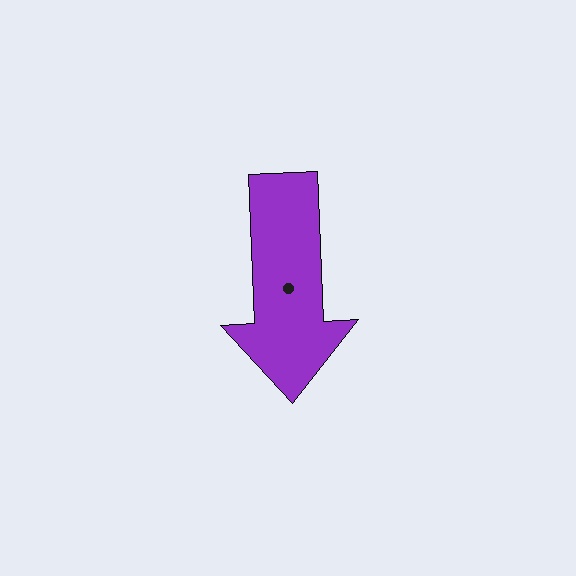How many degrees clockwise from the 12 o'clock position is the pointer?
Approximately 178 degrees.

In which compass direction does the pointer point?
South.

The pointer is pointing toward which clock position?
Roughly 6 o'clock.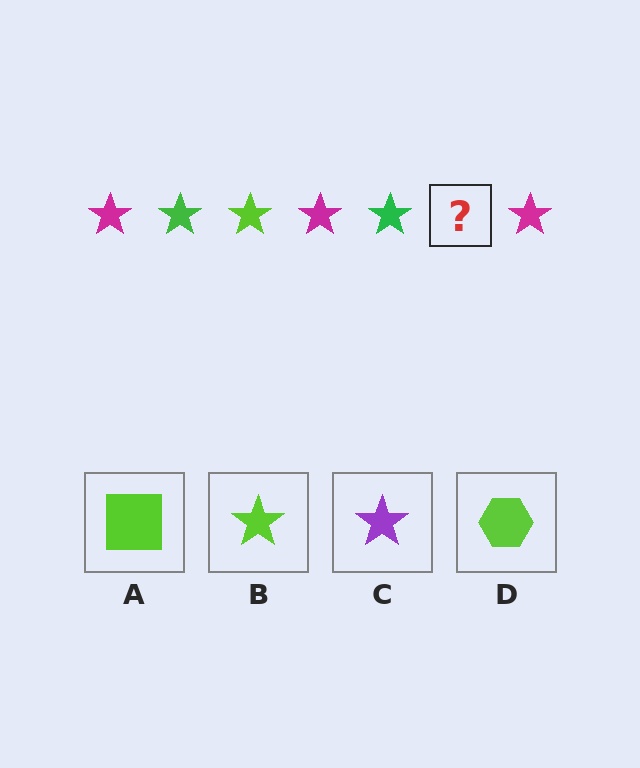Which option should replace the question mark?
Option B.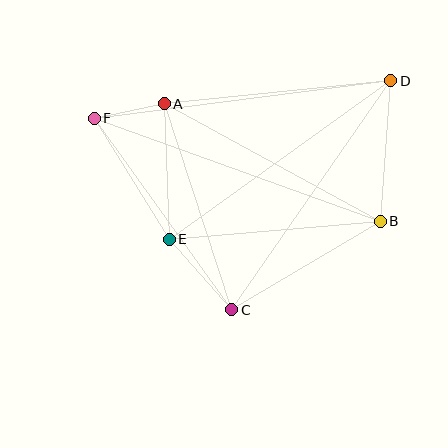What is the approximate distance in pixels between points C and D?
The distance between C and D is approximately 279 pixels.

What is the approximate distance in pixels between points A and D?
The distance between A and D is approximately 228 pixels.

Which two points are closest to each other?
Points A and F are closest to each other.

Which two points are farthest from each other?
Points B and F are farthest from each other.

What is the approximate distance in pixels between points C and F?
The distance between C and F is approximately 236 pixels.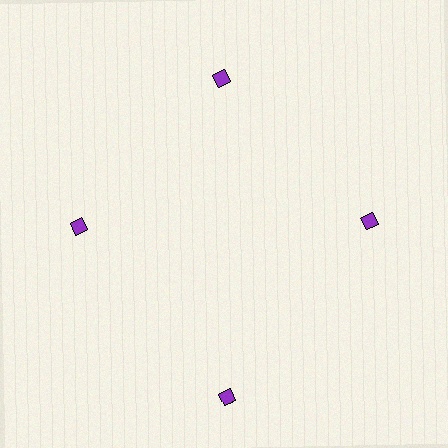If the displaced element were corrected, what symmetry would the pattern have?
It would have 4-fold rotational symmetry — the pattern would map onto itself every 90 degrees.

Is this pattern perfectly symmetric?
No. The 4 purple diamonds are arranged in a ring, but one element near the 6 o'clock position is pushed outward from the center, breaking the 4-fold rotational symmetry.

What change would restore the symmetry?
The symmetry would be restored by moving it inward, back onto the ring so that all 4 diamonds sit at equal angles and equal distance from the center.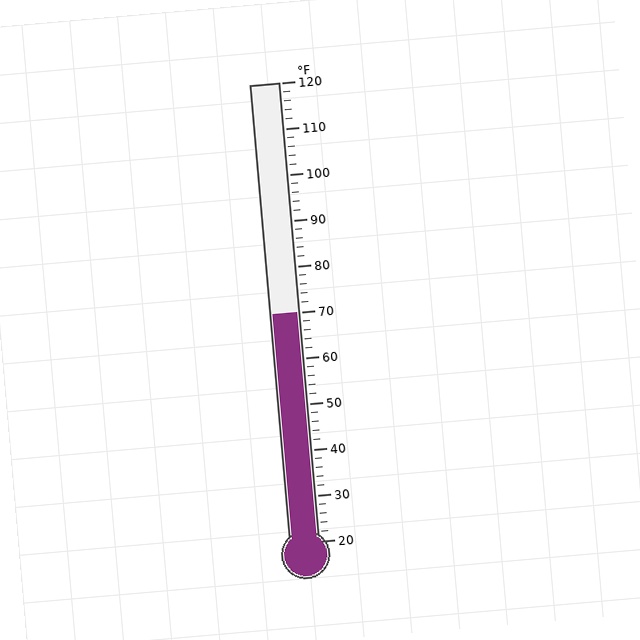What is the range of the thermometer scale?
The thermometer scale ranges from 20°F to 120°F.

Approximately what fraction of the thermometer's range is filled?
The thermometer is filled to approximately 50% of its range.